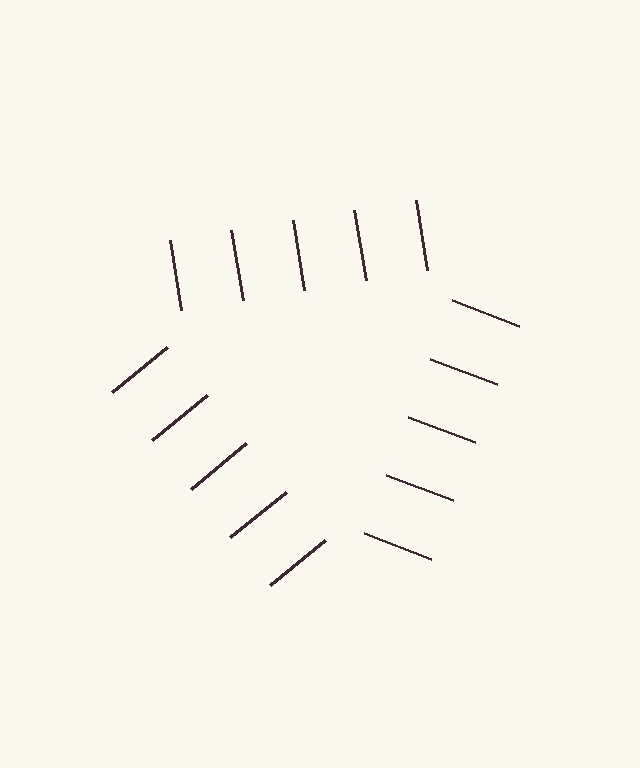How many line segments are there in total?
15 — 5 along each of the 3 edges.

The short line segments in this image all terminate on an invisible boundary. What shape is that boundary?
An illusory triangle — the line segments terminate on its edges but no continuous stroke is drawn.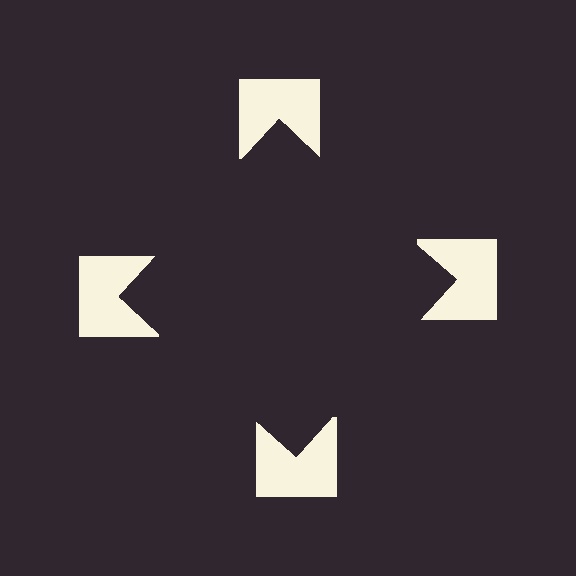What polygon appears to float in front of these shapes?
An illusory square — its edges are inferred from the aligned wedge cuts in the notched squares, not physically drawn.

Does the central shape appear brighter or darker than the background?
It typically appears slightly darker than the background, even though no actual brightness change is drawn.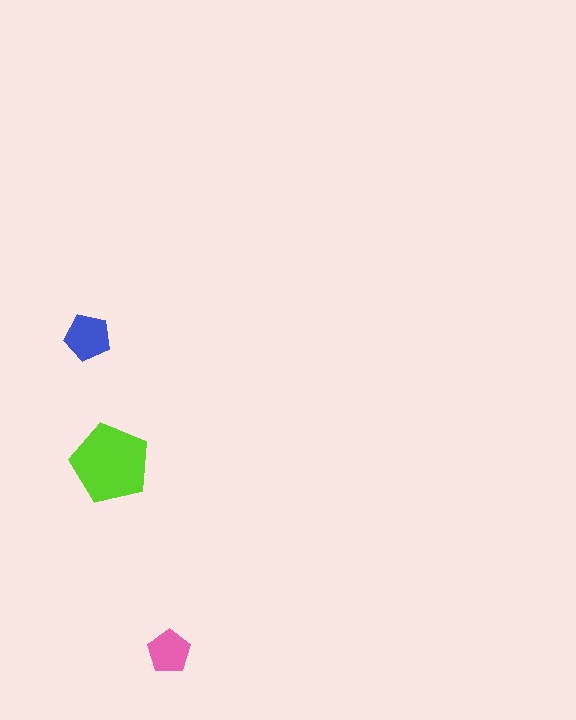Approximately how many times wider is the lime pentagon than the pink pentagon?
About 2 times wider.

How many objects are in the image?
There are 3 objects in the image.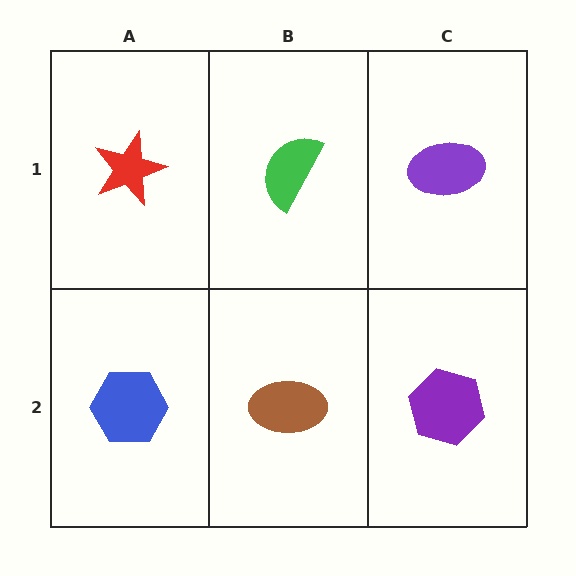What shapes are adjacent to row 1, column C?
A purple hexagon (row 2, column C), a green semicircle (row 1, column B).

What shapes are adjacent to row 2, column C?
A purple ellipse (row 1, column C), a brown ellipse (row 2, column B).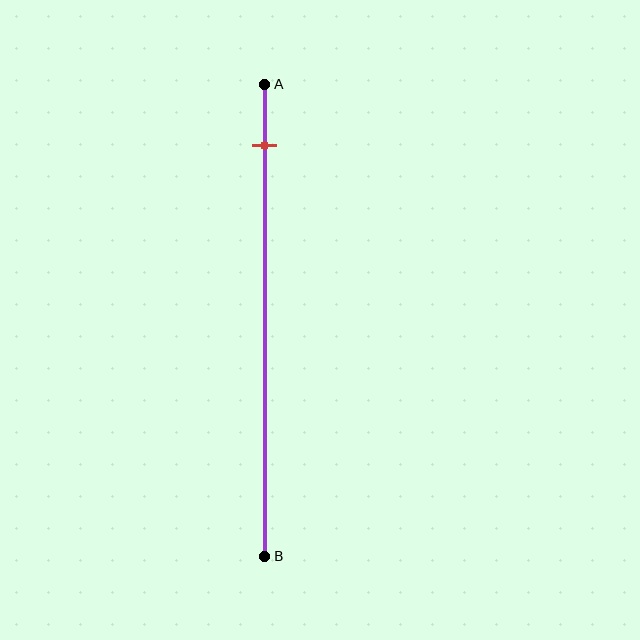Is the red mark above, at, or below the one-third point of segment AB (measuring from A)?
The red mark is above the one-third point of segment AB.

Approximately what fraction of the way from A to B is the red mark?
The red mark is approximately 15% of the way from A to B.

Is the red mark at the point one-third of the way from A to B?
No, the mark is at about 15% from A, not at the 33% one-third point.